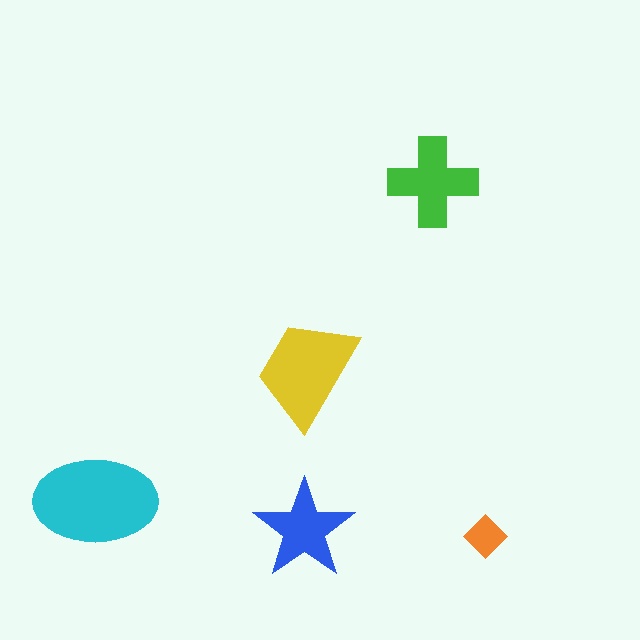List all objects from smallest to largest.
The orange diamond, the blue star, the green cross, the yellow trapezoid, the cyan ellipse.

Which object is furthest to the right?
The orange diamond is rightmost.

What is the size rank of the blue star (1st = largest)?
4th.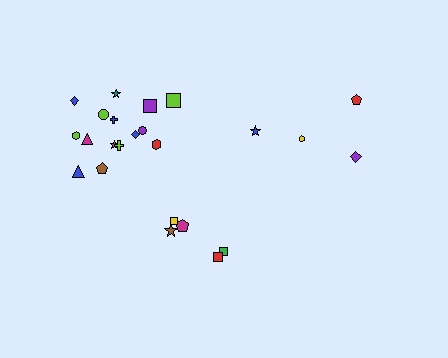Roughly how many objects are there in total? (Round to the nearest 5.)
Roughly 25 objects in total.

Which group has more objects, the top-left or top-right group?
The top-left group.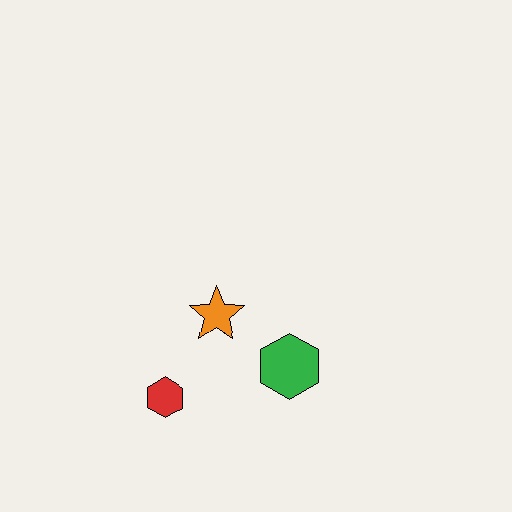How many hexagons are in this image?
There are 2 hexagons.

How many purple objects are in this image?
There are no purple objects.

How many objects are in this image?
There are 3 objects.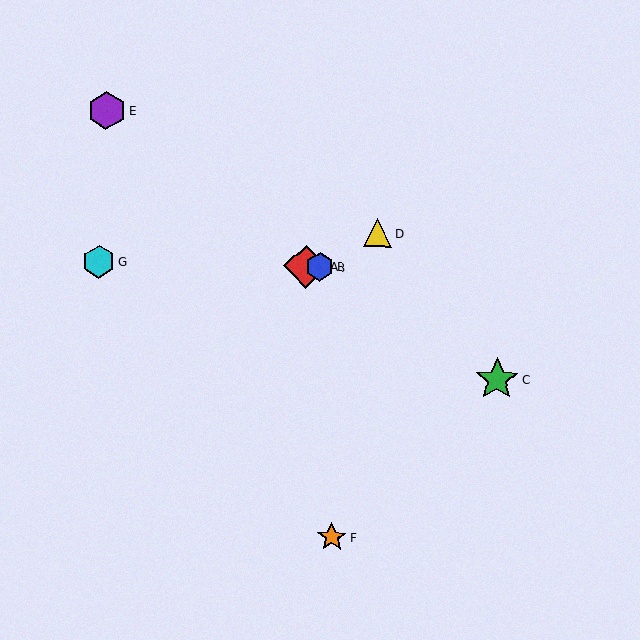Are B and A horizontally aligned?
Yes, both are at y≈267.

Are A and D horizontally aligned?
No, A is at y≈266 and D is at y≈233.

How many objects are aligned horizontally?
3 objects (A, B, G) are aligned horizontally.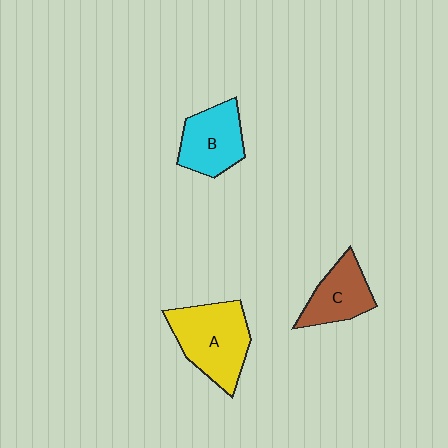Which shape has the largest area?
Shape A (yellow).